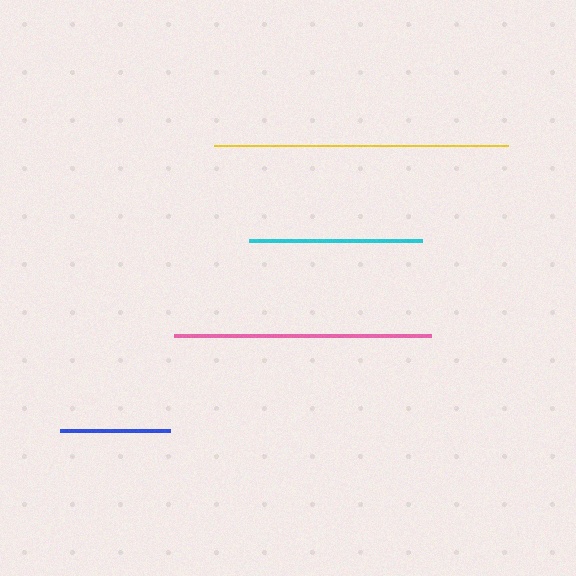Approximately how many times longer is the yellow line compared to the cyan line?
The yellow line is approximately 1.7 times the length of the cyan line.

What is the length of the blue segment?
The blue segment is approximately 110 pixels long.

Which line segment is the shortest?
The blue line is the shortest at approximately 110 pixels.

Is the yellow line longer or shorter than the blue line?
The yellow line is longer than the blue line.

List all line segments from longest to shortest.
From longest to shortest: yellow, pink, cyan, blue.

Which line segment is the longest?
The yellow line is the longest at approximately 294 pixels.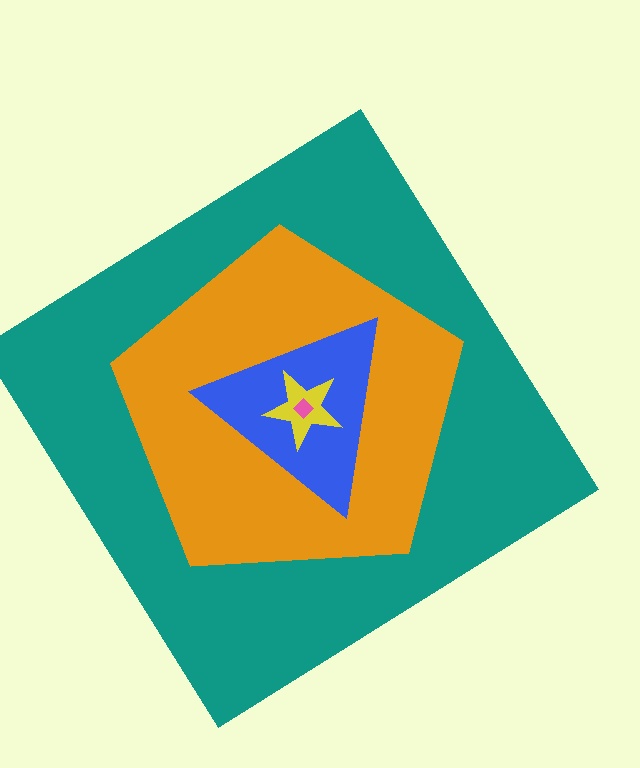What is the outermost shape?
The teal diamond.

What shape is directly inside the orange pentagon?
The blue triangle.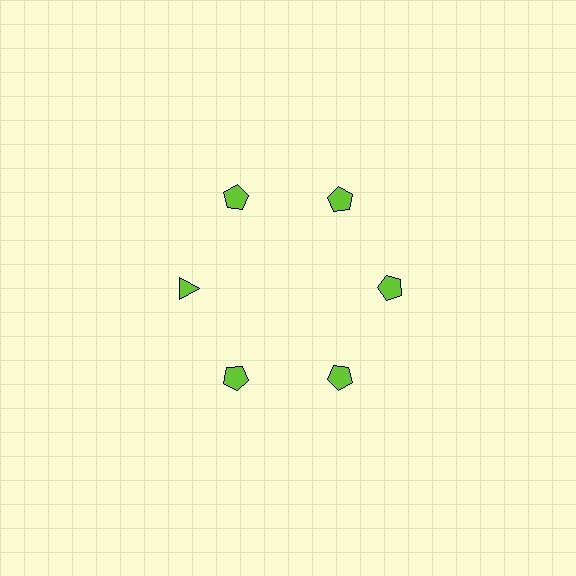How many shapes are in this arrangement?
There are 6 shapes arranged in a ring pattern.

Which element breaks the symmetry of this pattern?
The lime triangle at roughly the 9 o'clock position breaks the symmetry. All other shapes are lime pentagons.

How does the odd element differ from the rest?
It has a different shape: triangle instead of pentagon.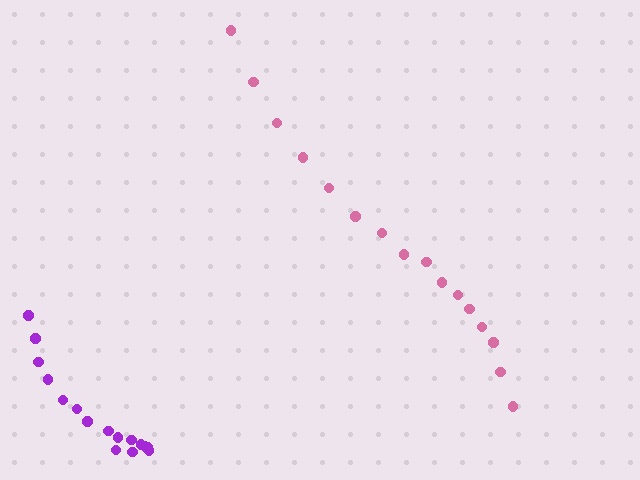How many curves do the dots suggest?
There are 2 distinct paths.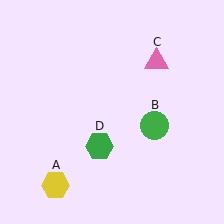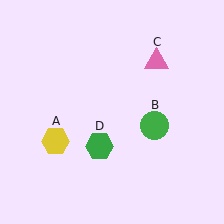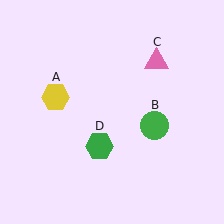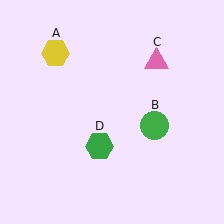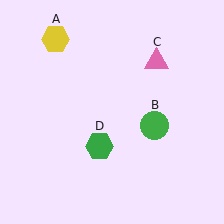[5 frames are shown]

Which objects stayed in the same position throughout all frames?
Green circle (object B) and pink triangle (object C) and green hexagon (object D) remained stationary.